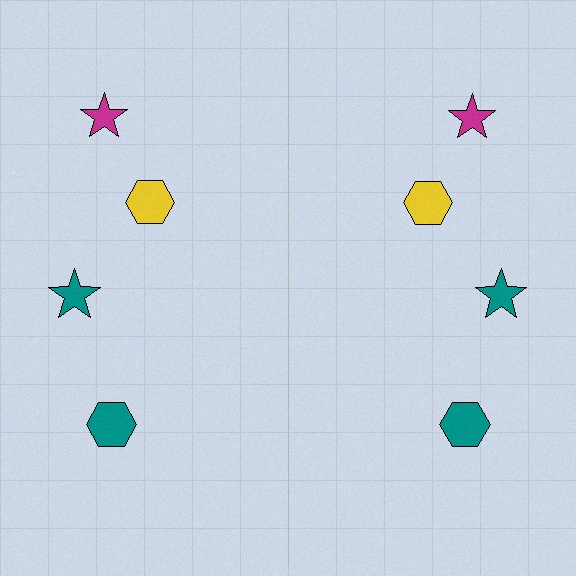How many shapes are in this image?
There are 8 shapes in this image.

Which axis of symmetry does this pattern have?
The pattern has a vertical axis of symmetry running through the center of the image.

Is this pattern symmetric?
Yes, this pattern has bilateral (reflection) symmetry.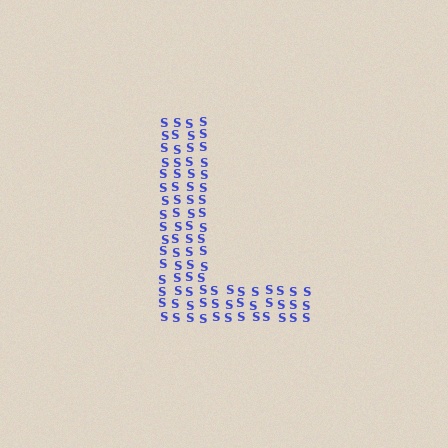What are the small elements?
The small elements are letter S's.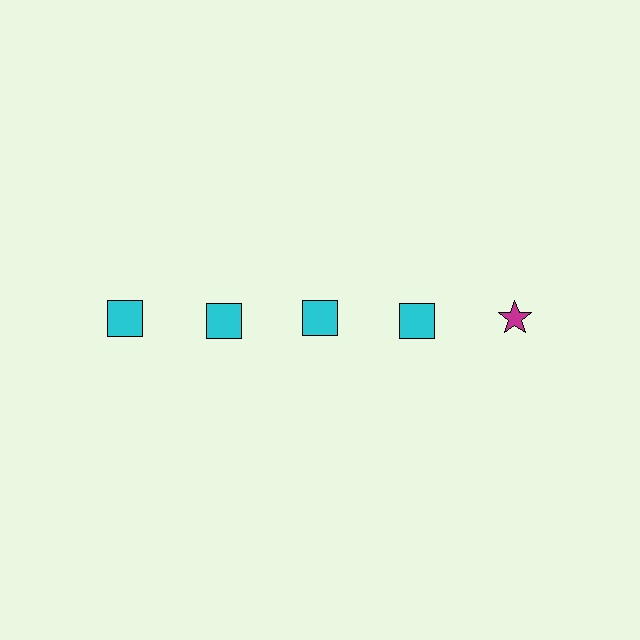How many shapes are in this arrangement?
There are 5 shapes arranged in a grid pattern.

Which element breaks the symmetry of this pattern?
The magenta star in the top row, rightmost column breaks the symmetry. All other shapes are cyan squares.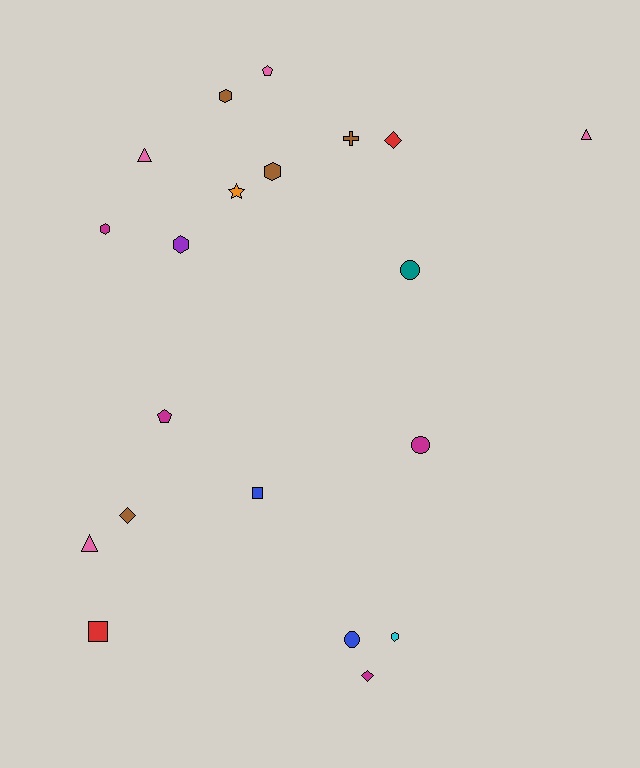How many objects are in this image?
There are 20 objects.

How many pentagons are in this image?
There are 2 pentagons.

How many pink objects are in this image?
There are 4 pink objects.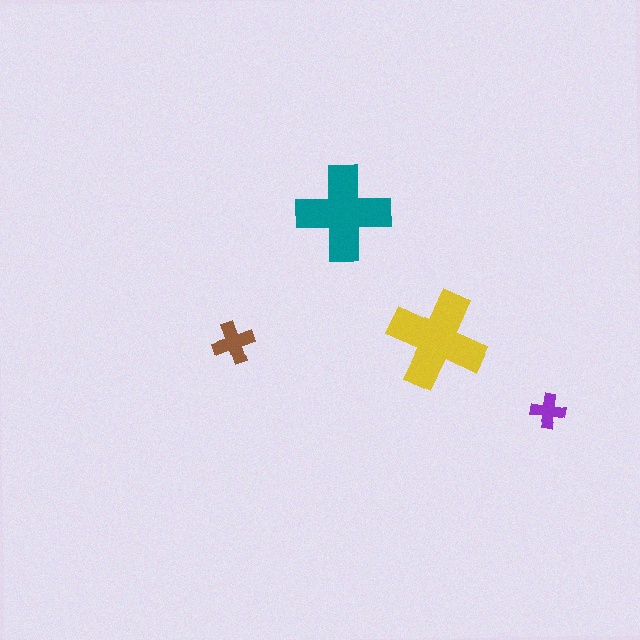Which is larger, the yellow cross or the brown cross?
The yellow one.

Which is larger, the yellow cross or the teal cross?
The yellow one.